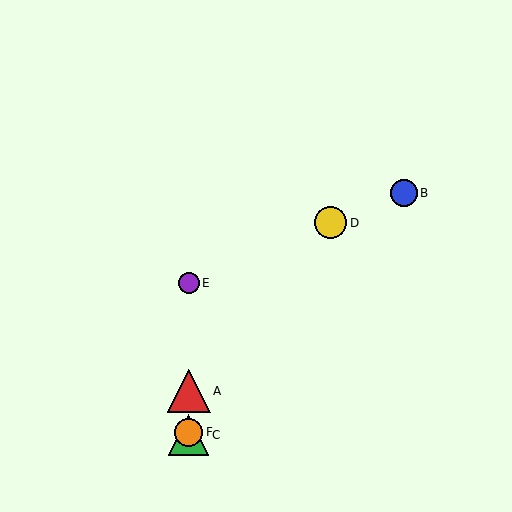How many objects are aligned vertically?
4 objects (A, C, E, F) are aligned vertically.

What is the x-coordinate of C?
Object C is at x≈189.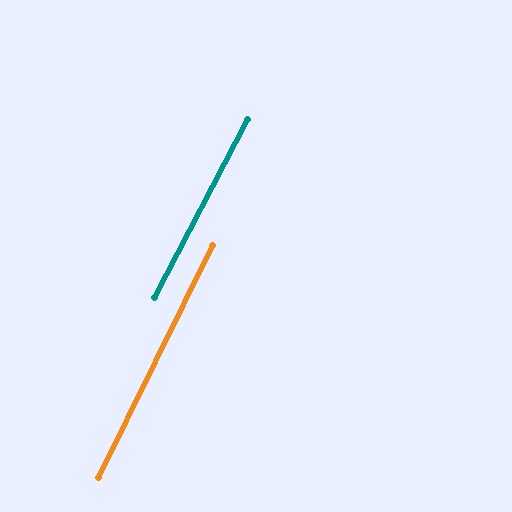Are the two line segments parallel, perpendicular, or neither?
Parallel — their directions differ by only 1.6°.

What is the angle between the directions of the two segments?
Approximately 2 degrees.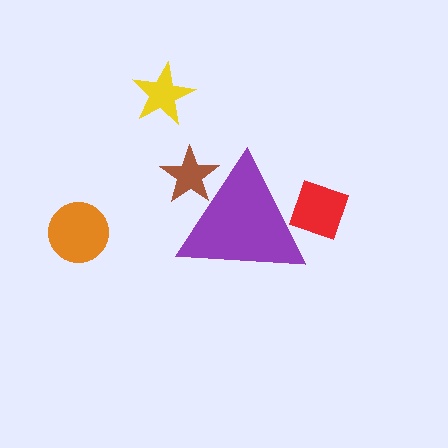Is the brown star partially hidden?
Yes, the brown star is partially hidden behind the purple triangle.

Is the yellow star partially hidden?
No, the yellow star is fully visible.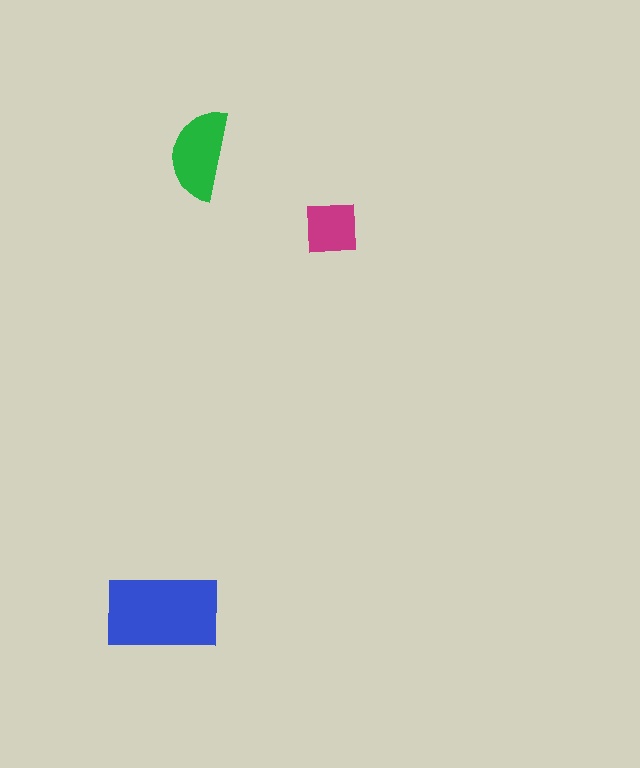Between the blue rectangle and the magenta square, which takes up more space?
The blue rectangle.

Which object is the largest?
The blue rectangle.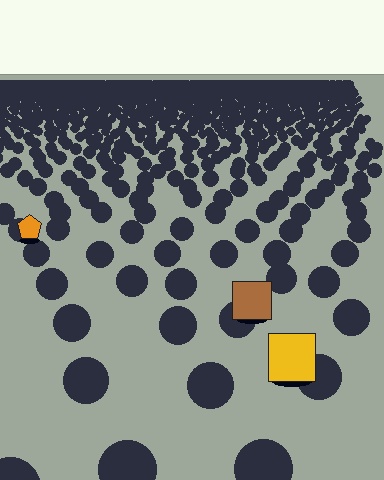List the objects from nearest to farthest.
From nearest to farthest: the yellow square, the brown square, the orange pentagon.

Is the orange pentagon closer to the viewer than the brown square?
No. The brown square is closer — you can tell from the texture gradient: the ground texture is coarser near it.